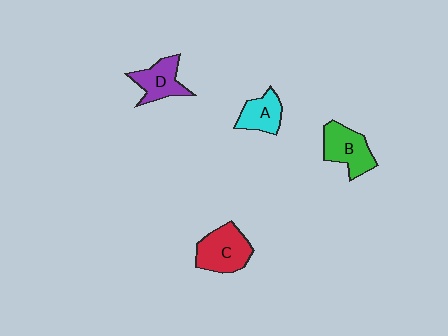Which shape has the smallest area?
Shape A (cyan).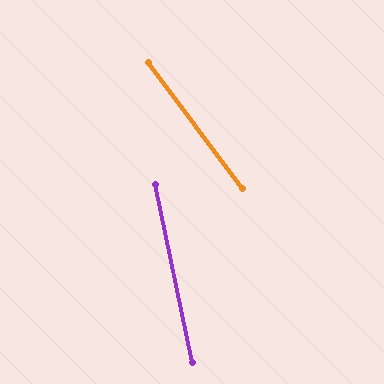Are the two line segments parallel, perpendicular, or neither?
Neither parallel nor perpendicular — they differ by about 25°.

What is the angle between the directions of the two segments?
Approximately 25 degrees.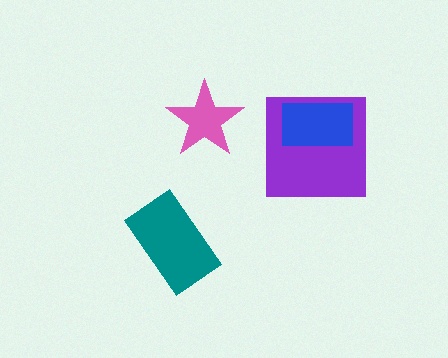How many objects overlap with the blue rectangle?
1 object overlaps with the blue rectangle.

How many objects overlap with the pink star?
0 objects overlap with the pink star.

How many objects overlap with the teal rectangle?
0 objects overlap with the teal rectangle.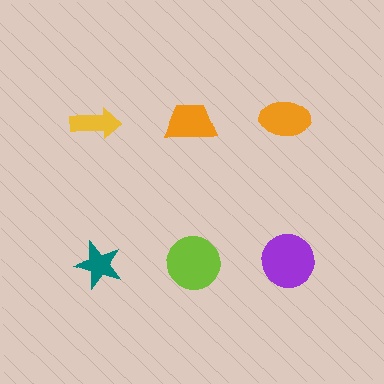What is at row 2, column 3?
A purple circle.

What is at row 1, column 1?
A yellow arrow.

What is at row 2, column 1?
A teal star.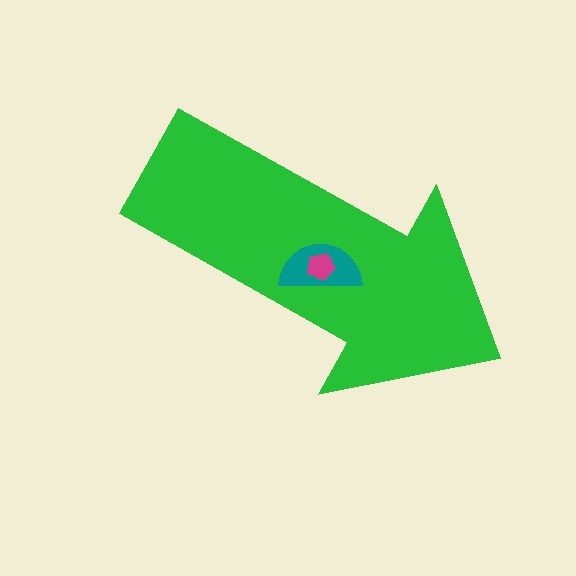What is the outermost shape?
The green arrow.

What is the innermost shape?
The magenta pentagon.